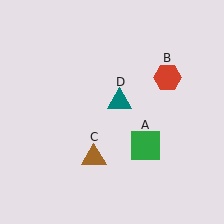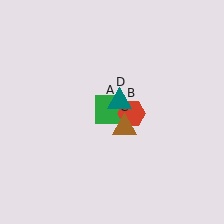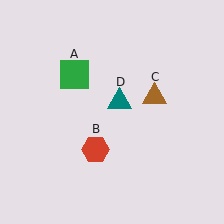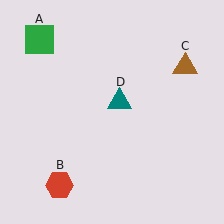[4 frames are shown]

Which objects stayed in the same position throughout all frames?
Teal triangle (object D) remained stationary.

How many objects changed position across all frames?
3 objects changed position: green square (object A), red hexagon (object B), brown triangle (object C).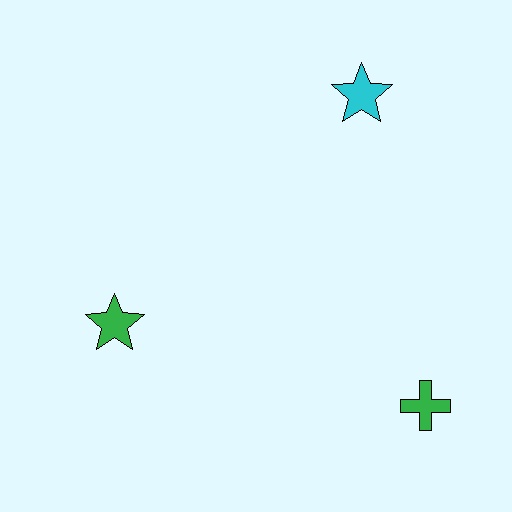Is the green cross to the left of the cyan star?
No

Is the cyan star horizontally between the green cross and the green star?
Yes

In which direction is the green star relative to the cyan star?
The green star is to the left of the cyan star.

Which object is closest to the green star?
The green cross is closest to the green star.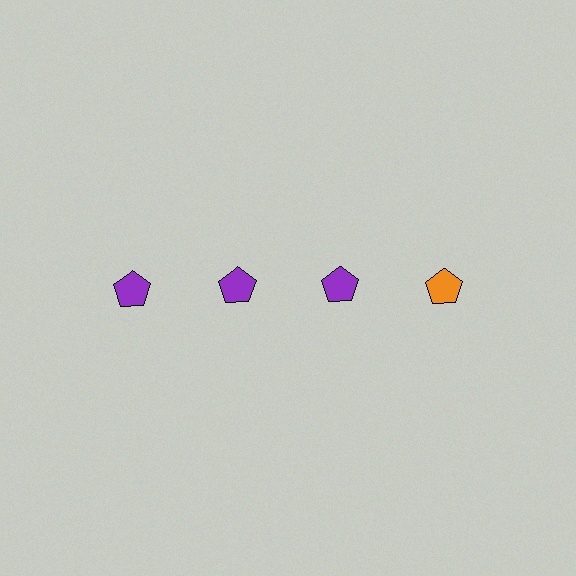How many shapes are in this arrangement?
There are 4 shapes arranged in a grid pattern.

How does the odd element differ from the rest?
It has a different color: orange instead of purple.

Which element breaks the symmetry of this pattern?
The orange pentagon in the top row, second from right column breaks the symmetry. All other shapes are purple pentagons.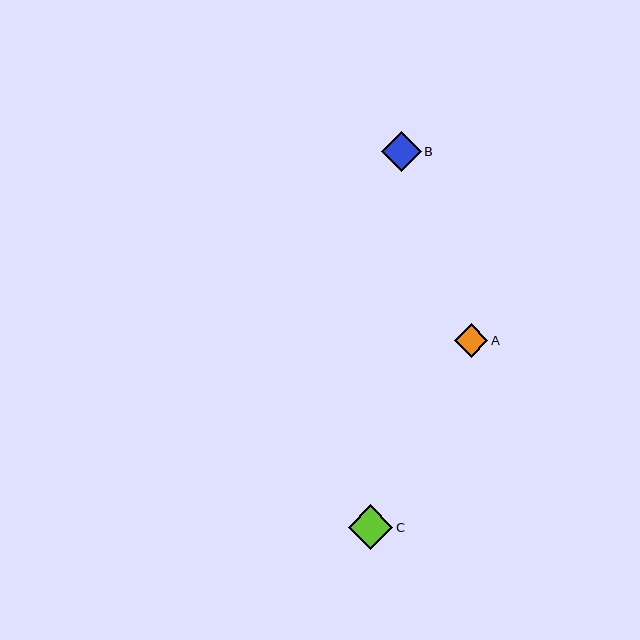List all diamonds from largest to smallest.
From largest to smallest: C, B, A.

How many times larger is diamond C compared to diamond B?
Diamond C is approximately 1.1 times the size of diamond B.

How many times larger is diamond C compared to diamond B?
Diamond C is approximately 1.1 times the size of diamond B.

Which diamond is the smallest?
Diamond A is the smallest with a size of approximately 34 pixels.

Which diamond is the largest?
Diamond C is the largest with a size of approximately 44 pixels.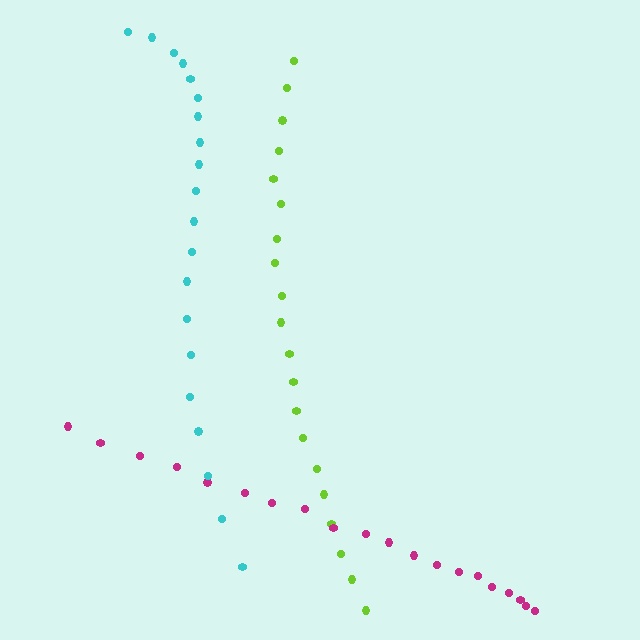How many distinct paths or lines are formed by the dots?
There are 3 distinct paths.